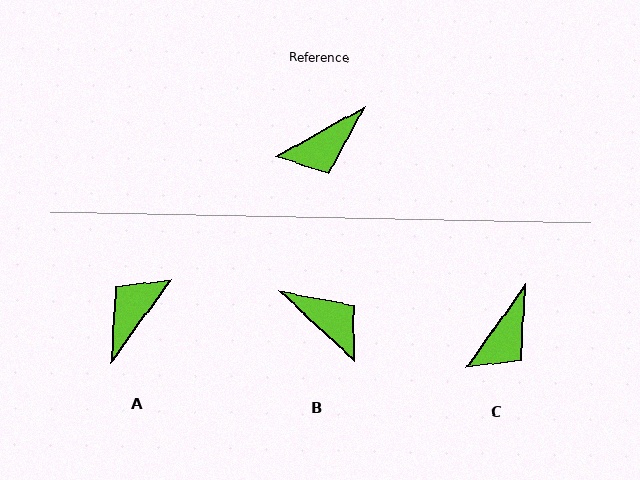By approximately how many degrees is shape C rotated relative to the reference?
Approximately 25 degrees counter-clockwise.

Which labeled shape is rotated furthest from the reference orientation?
A, about 155 degrees away.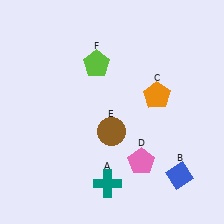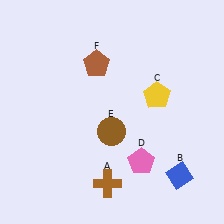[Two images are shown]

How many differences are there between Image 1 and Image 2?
There are 3 differences between the two images.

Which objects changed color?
A changed from teal to brown. C changed from orange to yellow. F changed from lime to brown.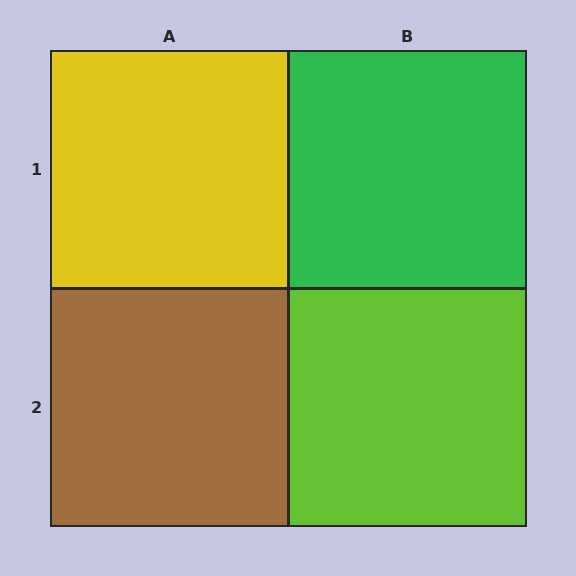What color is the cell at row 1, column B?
Green.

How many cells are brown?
1 cell is brown.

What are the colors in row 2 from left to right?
Brown, lime.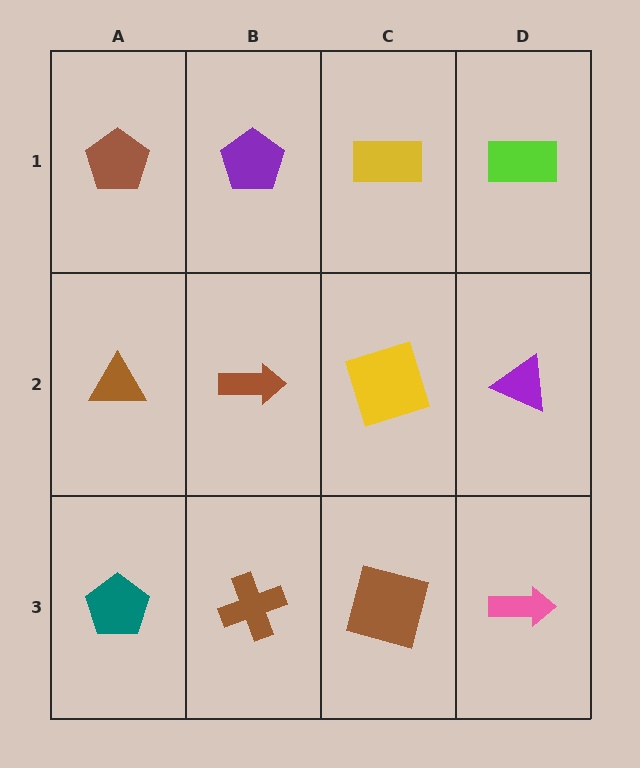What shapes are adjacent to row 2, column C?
A yellow rectangle (row 1, column C), a brown square (row 3, column C), a brown arrow (row 2, column B), a purple triangle (row 2, column D).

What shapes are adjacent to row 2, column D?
A lime rectangle (row 1, column D), a pink arrow (row 3, column D), a yellow square (row 2, column C).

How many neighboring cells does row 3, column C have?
3.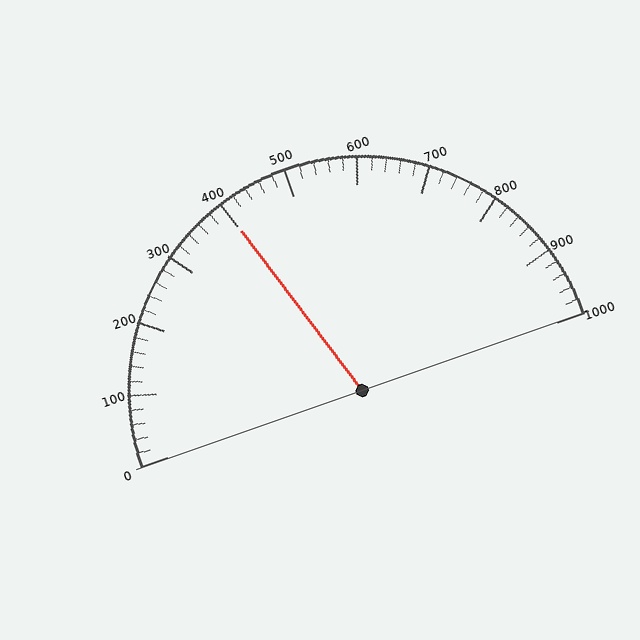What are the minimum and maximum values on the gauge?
The gauge ranges from 0 to 1000.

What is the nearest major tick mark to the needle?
The nearest major tick mark is 400.